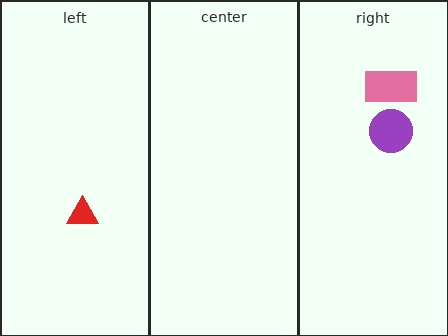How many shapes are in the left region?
1.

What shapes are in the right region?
The pink rectangle, the purple circle.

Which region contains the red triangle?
The left region.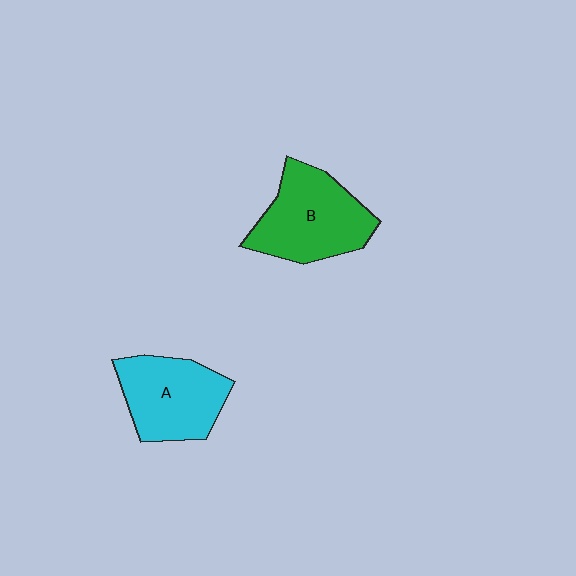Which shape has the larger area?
Shape B (green).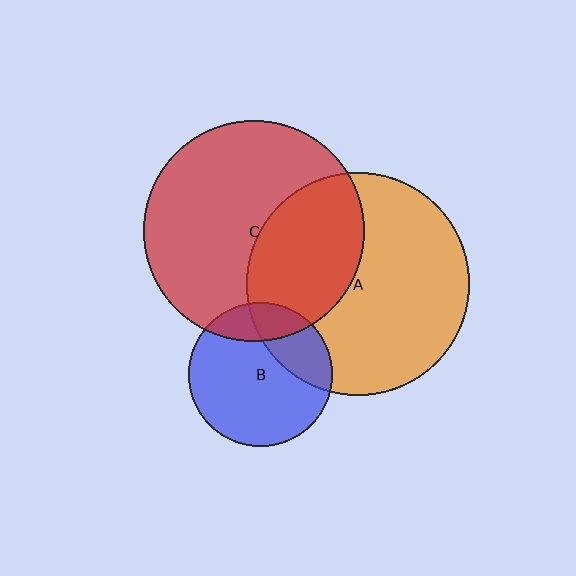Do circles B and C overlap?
Yes.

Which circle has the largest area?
Circle A (orange).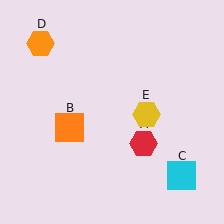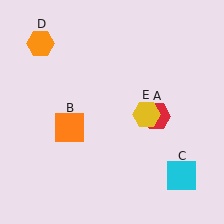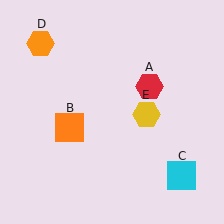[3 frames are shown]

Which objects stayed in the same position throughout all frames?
Orange square (object B) and cyan square (object C) and orange hexagon (object D) and yellow hexagon (object E) remained stationary.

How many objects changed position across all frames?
1 object changed position: red hexagon (object A).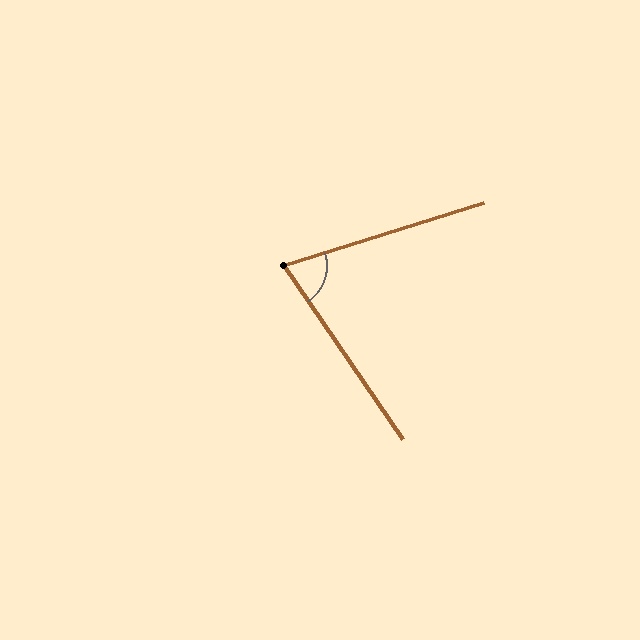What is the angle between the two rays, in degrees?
Approximately 73 degrees.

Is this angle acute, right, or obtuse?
It is acute.